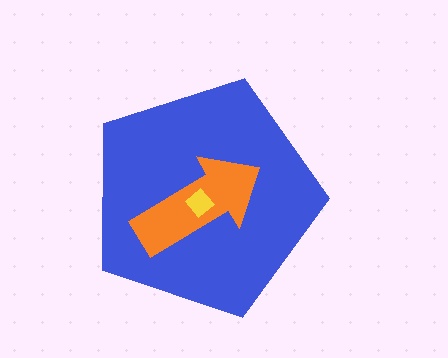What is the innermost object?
The yellow diamond.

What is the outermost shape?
The blue pentagon.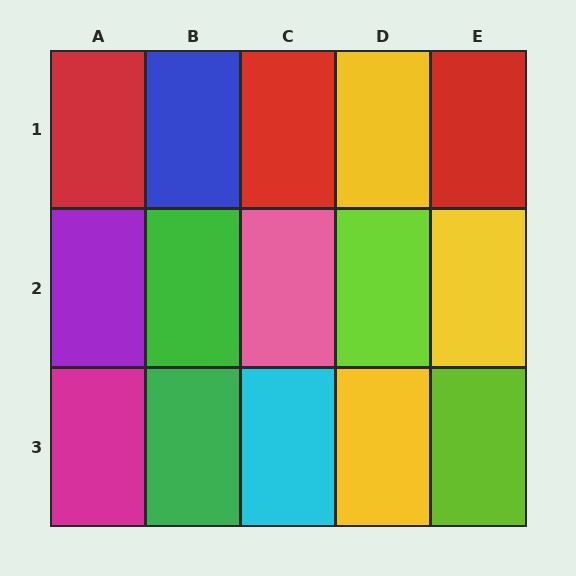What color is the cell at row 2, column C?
Pink.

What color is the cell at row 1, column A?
Red.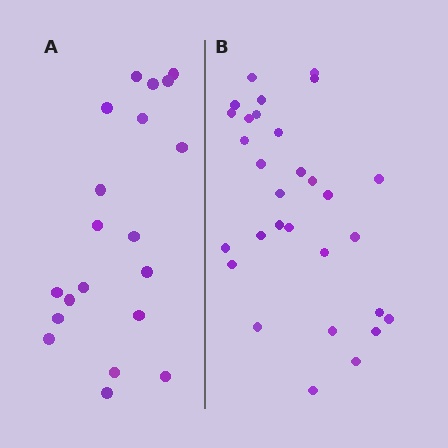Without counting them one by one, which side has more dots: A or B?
Region B (the right region) has more dots.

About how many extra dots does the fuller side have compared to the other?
Region B has roughly 10 or so more dots than region A.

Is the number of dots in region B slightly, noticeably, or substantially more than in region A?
Region B has substantially more. The ratio is roughly 1.5 to 1.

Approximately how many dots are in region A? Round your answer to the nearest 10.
About 20 dots.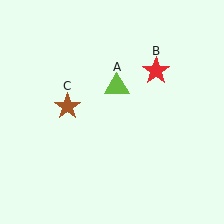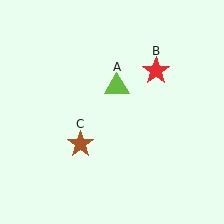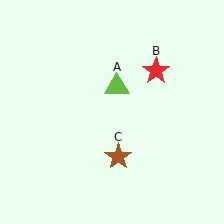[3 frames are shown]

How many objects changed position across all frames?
1 object changed position: brown star (object C).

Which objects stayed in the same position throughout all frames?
Lime triangle (object A) and red star (object B) remained stationary.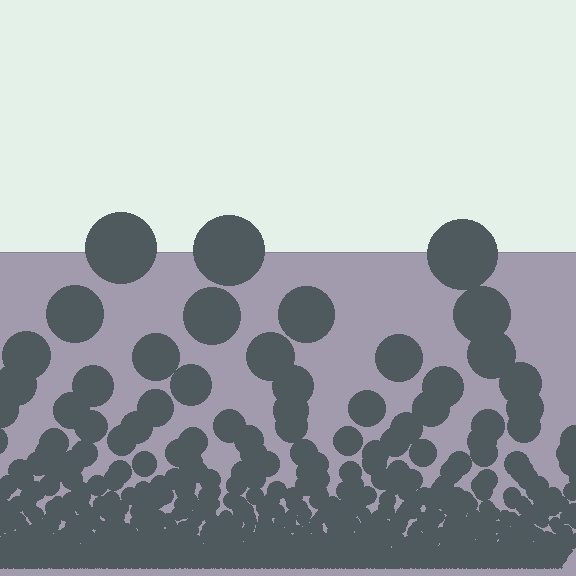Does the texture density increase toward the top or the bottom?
Density increases toward the bottom.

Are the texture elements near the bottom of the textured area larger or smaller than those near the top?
Smaller. The gradient is inverted — elements near the bottom are smaller and denser.